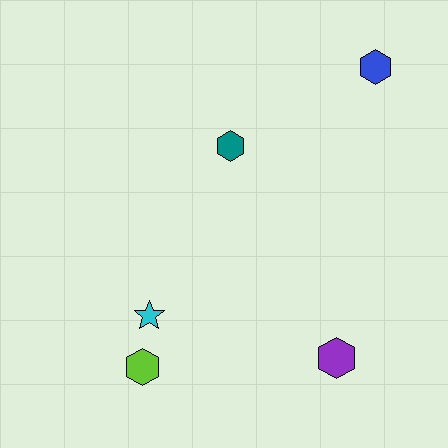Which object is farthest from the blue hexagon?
The lime hexagon is farthest from the blue hexagon.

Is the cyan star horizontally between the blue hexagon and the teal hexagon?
No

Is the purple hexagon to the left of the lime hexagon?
No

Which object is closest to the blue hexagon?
The teal hexagon is closest to the blue hexagon.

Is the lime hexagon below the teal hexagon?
Yes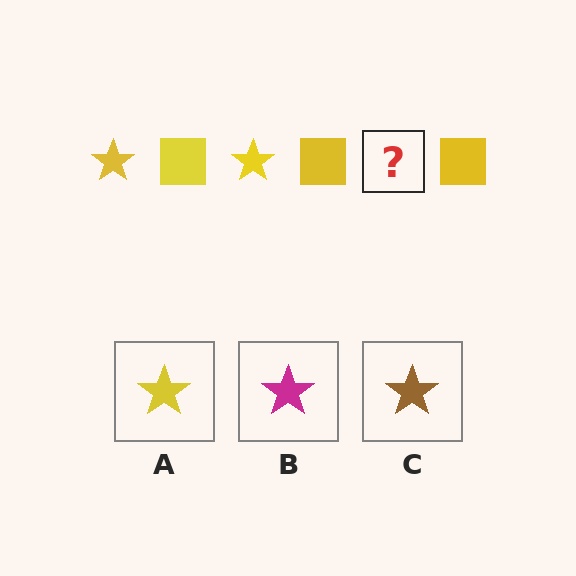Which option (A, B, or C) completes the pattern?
A.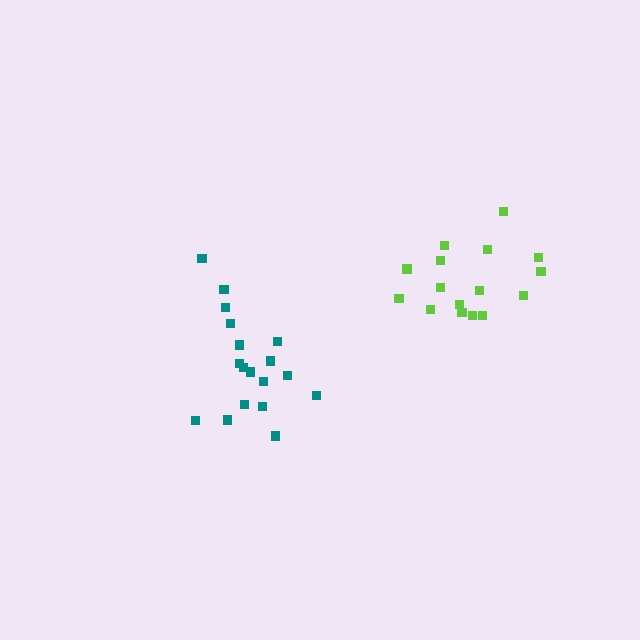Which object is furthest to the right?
The lime cluster is rightmost.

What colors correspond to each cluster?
The clusters are colored: lime, teal.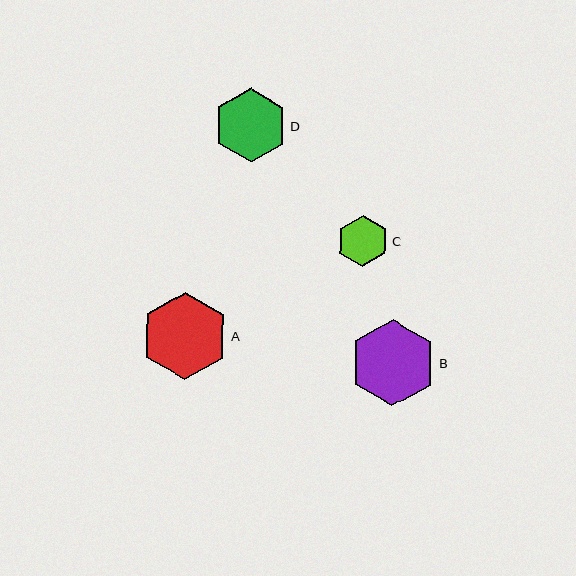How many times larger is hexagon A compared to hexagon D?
Hexagon A is approximately 1.2 times the size of hexagon D.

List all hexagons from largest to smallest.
From largest to smallest: A, B, D, C.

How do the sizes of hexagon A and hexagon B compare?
Hexagon A and hexagon B are approximately the same size.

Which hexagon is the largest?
Hexagon A is the largest with a size of approximately 88 pixels.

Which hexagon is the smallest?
Hexagon C is the smallest with a size of approximately 51 pixels.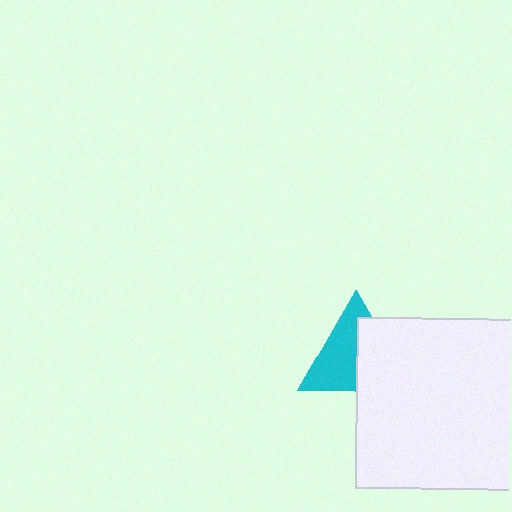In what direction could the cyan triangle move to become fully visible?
The cyan triangle could move left. That would shift it out from behind the white square entirely.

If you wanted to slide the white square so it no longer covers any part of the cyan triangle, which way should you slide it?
Slide it right — that is the most direct way to separate the two shapes.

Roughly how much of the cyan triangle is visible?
About half of it is visible (roughly 54%).